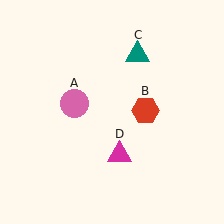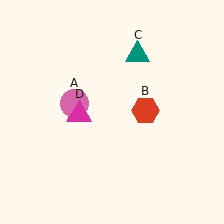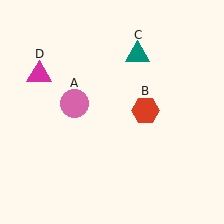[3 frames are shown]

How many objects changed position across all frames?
1 object changed position: magenta triangle (object D).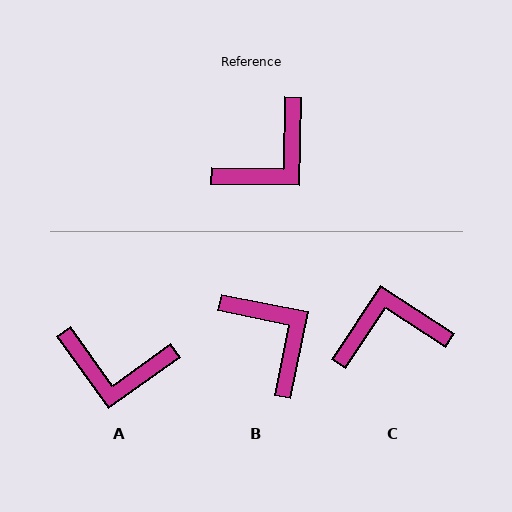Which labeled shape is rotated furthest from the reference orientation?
C, about 148 degrees away.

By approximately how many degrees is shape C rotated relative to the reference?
Approximately 148 degrees counter-clockwise.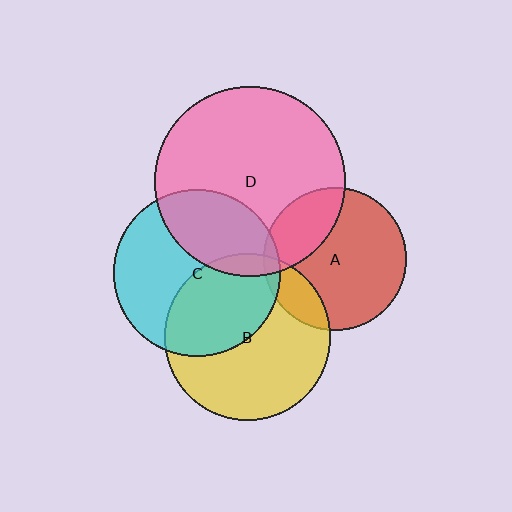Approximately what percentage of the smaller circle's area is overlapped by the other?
Approximately 5%.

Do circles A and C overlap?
Yes.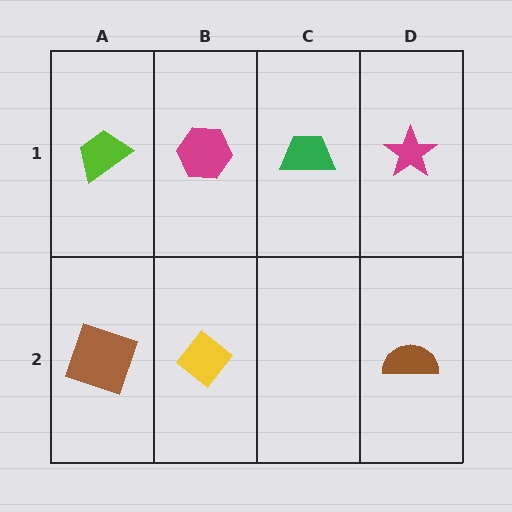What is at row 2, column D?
A brown semicircle.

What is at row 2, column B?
A yellow diamond.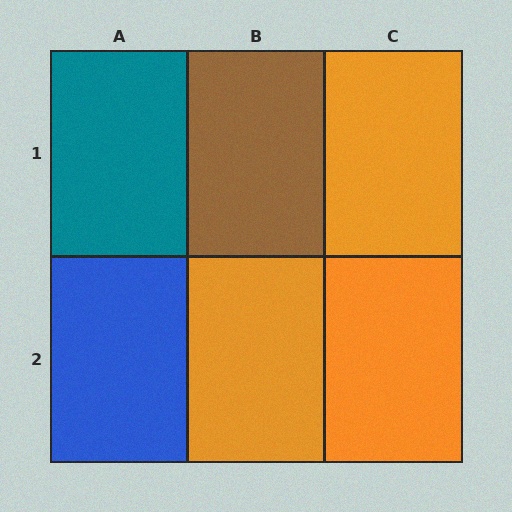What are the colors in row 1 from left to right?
Teal, brown, orange.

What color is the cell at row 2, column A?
Blue.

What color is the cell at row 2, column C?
Orange.